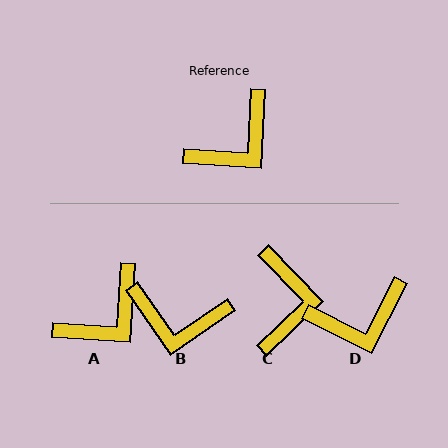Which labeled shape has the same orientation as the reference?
A.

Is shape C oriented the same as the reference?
No, it is off by about 47 degrees.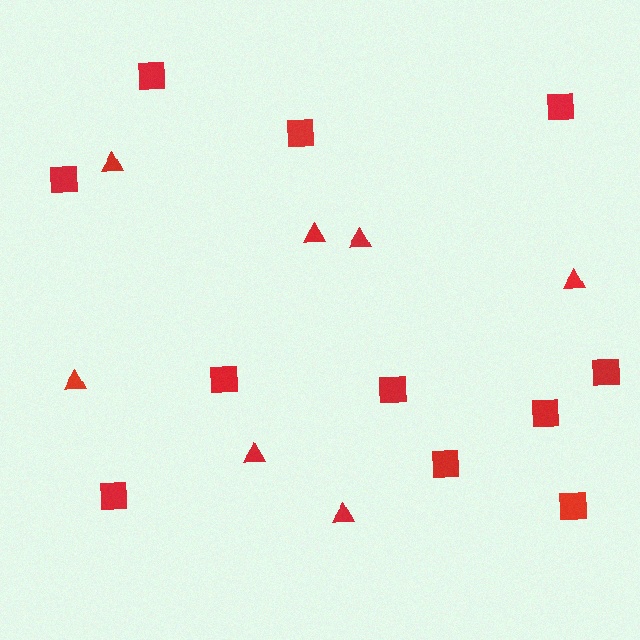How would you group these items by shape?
There are 2 groups: one group of triangles (7) and one group of squares (11).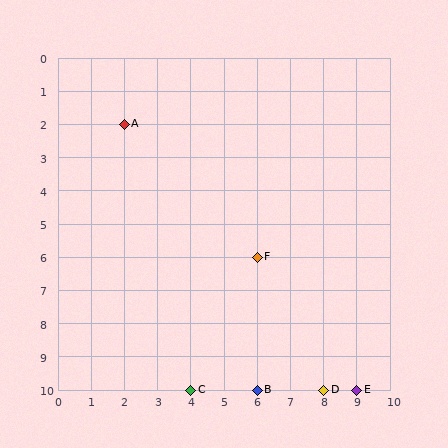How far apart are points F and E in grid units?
Points F and E are 3 columns and 4 rows apart (about 5.0 grid units diagonally).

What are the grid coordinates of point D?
Point D is at grid coordinates (8, 10).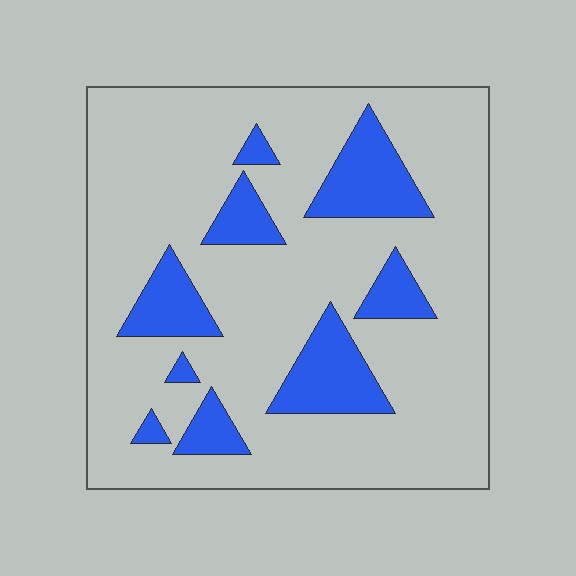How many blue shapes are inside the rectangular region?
9.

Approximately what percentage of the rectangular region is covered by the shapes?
Approximately 20%.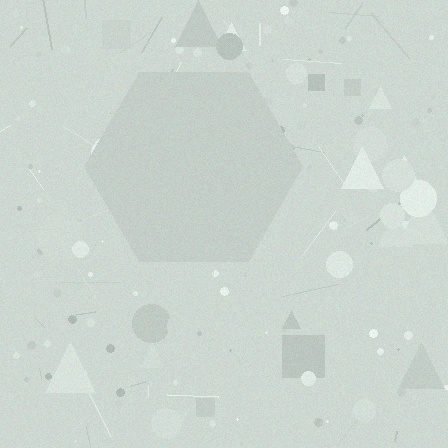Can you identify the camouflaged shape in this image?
The camouflaged shape is a hexagon.